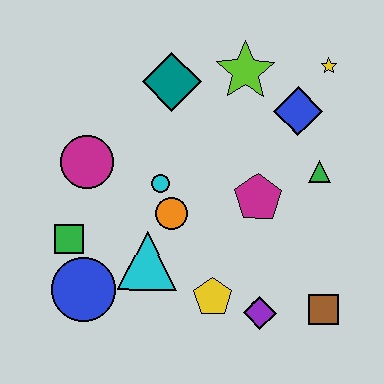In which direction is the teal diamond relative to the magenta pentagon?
The teal diamond is above the magenta pentagon.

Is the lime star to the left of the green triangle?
Yes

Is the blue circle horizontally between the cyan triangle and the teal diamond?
No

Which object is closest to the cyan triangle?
The orange circle is closest to the cyan triangle.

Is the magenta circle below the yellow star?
Yes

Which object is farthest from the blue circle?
The yellow star is farthest from the blue circle.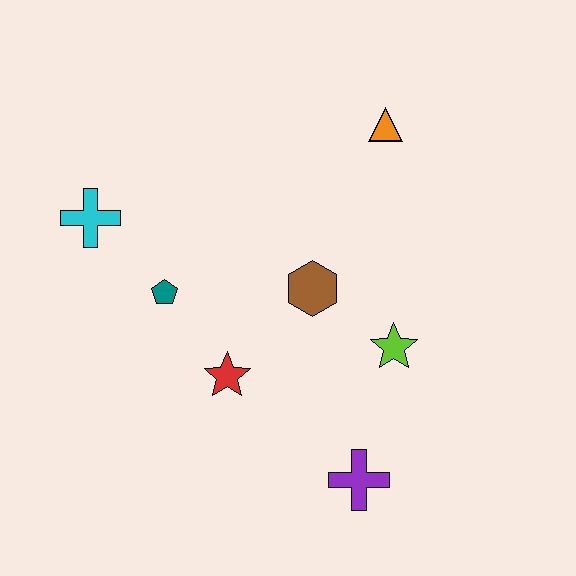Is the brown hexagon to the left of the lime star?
Yes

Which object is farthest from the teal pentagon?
The orange triangle is farthest from the teal pentagon.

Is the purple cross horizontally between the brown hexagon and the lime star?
Yes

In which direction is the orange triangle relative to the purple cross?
The orange triangle is above the purple cross.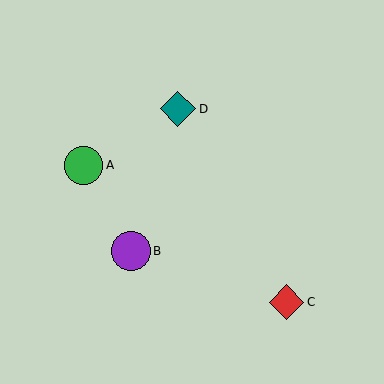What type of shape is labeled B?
Shape B is a purple circle.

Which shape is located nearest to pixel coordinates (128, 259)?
The purple circle (labeled B) at (131, 251) is nearest to that location.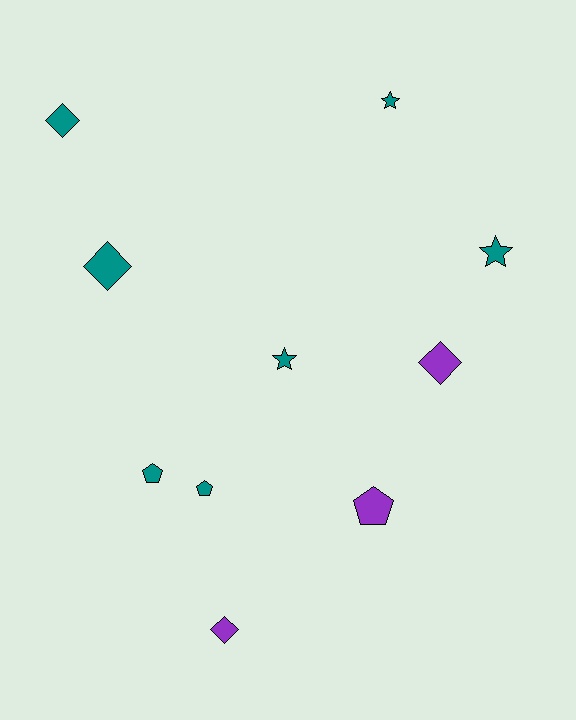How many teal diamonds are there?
There are 2 teal diamonds.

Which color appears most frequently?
Teal, with 7 objects.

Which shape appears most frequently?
Diamond, with 4 objects.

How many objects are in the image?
There are 10 objects.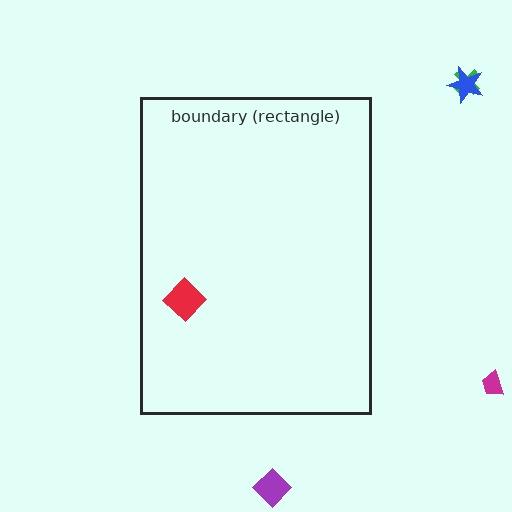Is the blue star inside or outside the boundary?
Outside.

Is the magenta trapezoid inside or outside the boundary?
Outside.